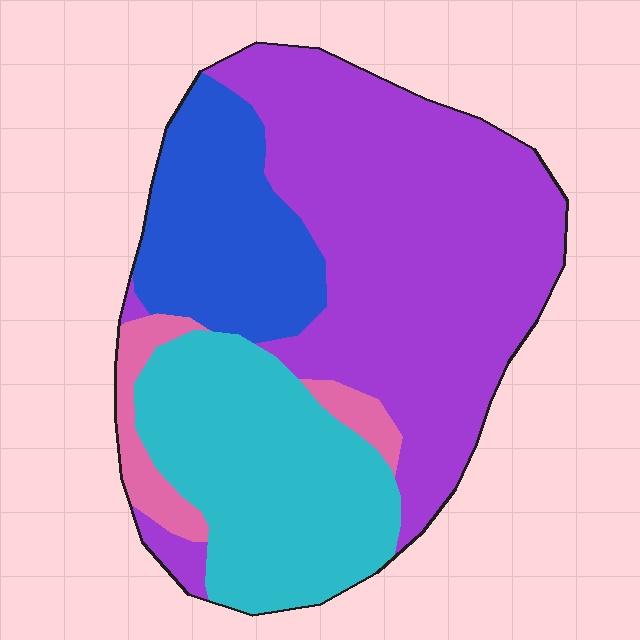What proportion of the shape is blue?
Blue takes up about one sixth (1/6) of the shape.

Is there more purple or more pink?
Purple.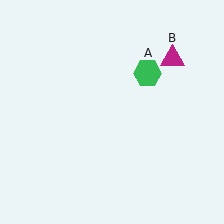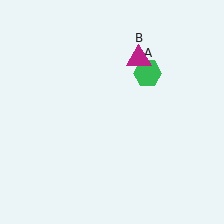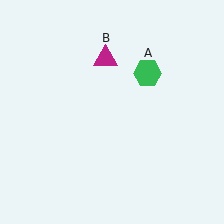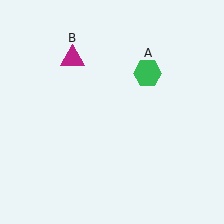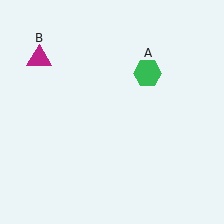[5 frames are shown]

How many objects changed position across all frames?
1 object changed position: magenta triangle (object B).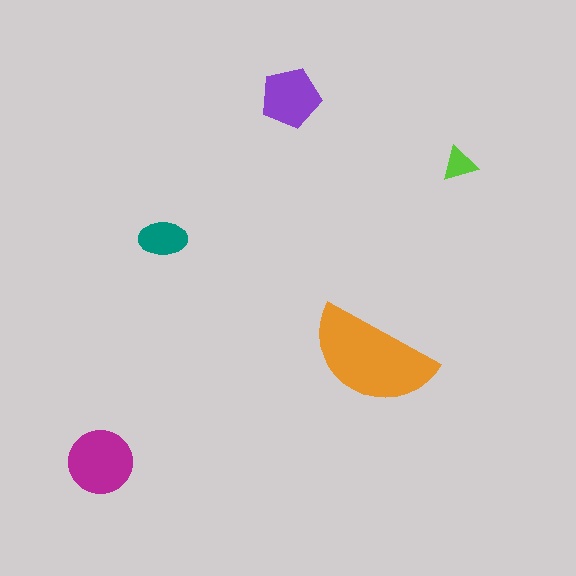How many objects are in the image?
There are 5 objects in the image.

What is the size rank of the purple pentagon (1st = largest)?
3rd.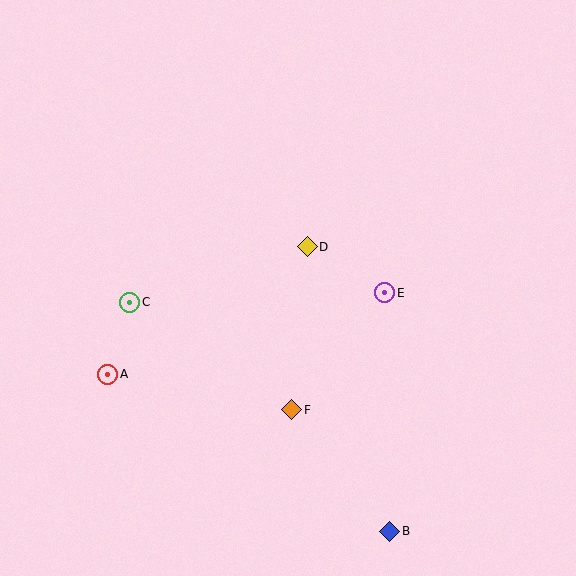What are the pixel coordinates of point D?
Point D is at (307, 247).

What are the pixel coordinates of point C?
Point C is at (130, 302).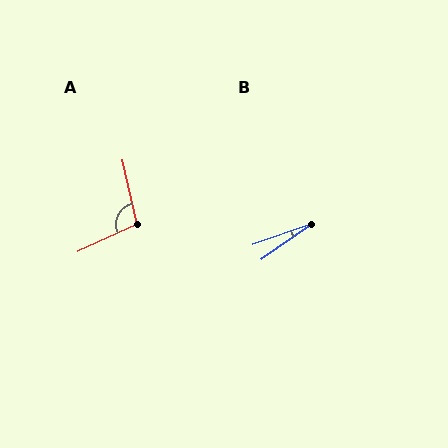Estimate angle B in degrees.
Approximately 16 degrees.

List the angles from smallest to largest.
B (16°), A (102°).